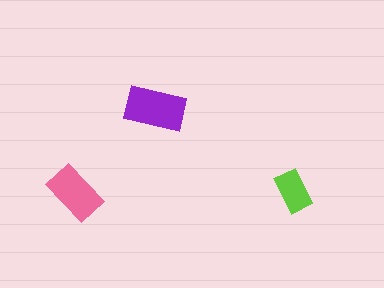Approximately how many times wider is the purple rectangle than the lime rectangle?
About 1.5 times wider.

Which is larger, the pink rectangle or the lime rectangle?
The pink one.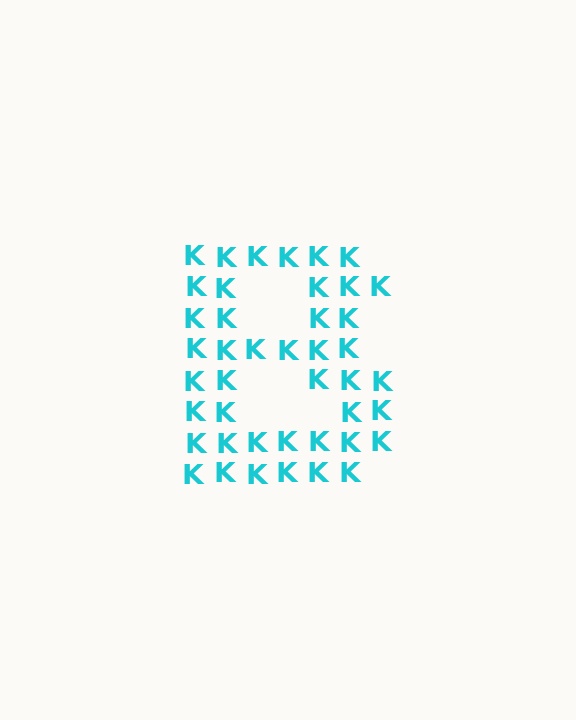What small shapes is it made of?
It is made of small letter K's.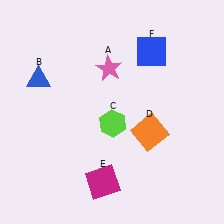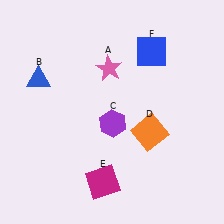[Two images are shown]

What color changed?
The hexagon (C) changed from lime in Image 1 to purple in Image 2.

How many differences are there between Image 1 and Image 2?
There is 1 difference between the two images.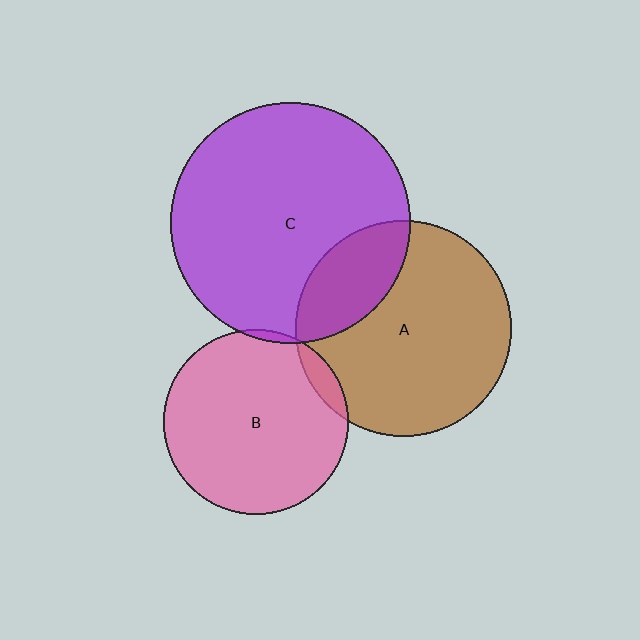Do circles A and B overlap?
Yes.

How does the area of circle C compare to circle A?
Approximately 1.2 times.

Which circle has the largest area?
Circle C (purple).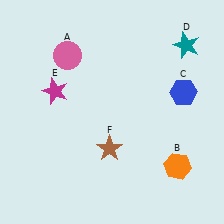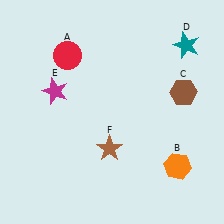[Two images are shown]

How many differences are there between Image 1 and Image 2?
There are 2 differences between the two images.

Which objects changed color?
A changed from pink to red. C changed from blue to brown.